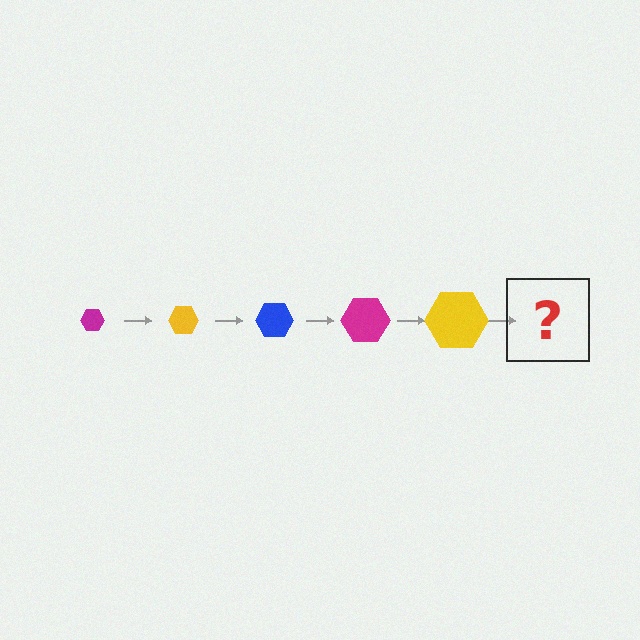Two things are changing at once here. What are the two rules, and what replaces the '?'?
The two rules are that the hexagon grows larger each step and the color cycles through magenta, yellow, and blue. The '?' should be a blue hexagon, larger than the previous one.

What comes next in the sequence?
The next element should be a blue hexagon, larger than the previous one.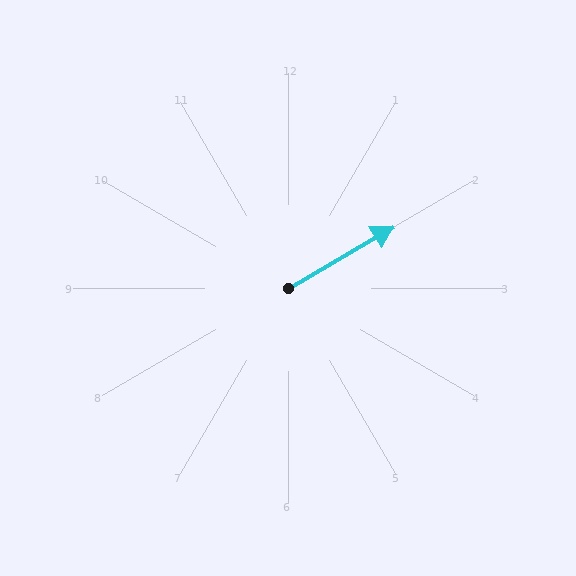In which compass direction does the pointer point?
Northeast.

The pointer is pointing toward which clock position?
Roughly 2 o'clock.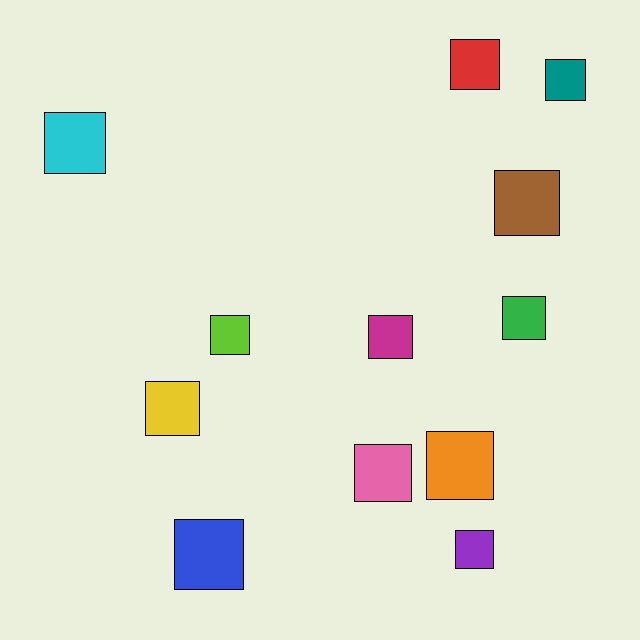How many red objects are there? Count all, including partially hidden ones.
There is 1 red object.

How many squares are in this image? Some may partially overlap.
There are 12 squares.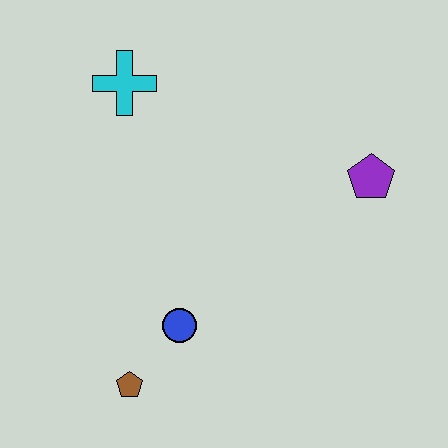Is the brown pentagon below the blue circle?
Yes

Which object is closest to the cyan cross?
The blue circle is closest to the cyan cross.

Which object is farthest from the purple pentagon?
The brown pentagon is farthest from the purple pentagon.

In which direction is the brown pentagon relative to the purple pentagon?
The brown pentagon is to the left of the purple pentagon.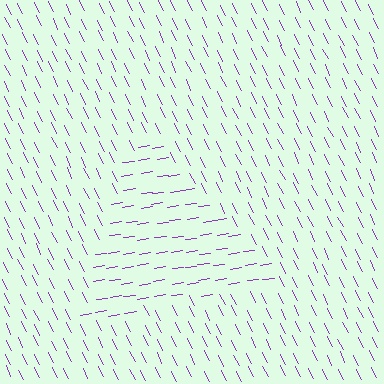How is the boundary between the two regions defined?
The boundary is defined purely by a change in line orientation (approximately 72 degrees difference). All lines are the same color and thickness.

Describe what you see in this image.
The image is filled with small purple line segments. A triangle region in the image has lines oriented differently from the surrounding lines, creating a visible texture boundary.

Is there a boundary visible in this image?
Yes, there is a texture boundary formed by a change in line orientation.